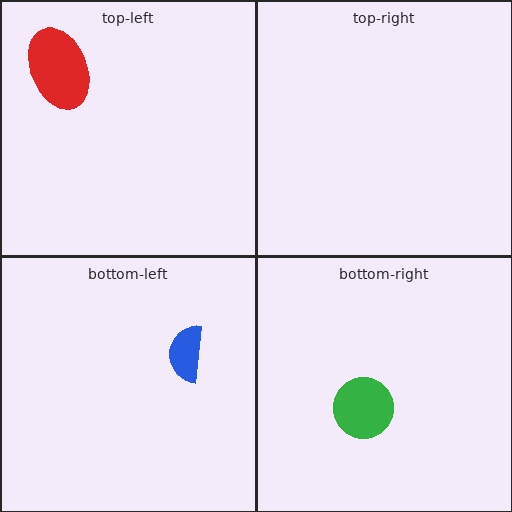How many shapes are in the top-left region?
1.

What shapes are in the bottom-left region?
The blue semicircle.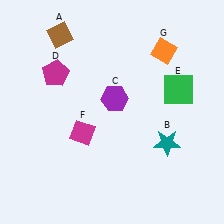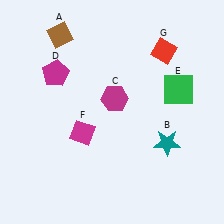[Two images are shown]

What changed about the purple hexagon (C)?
In Image 1, C is purple. In Image 2, it changed to magenta.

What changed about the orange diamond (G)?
In Image 1, G is orange. In Image 2, it changed to red.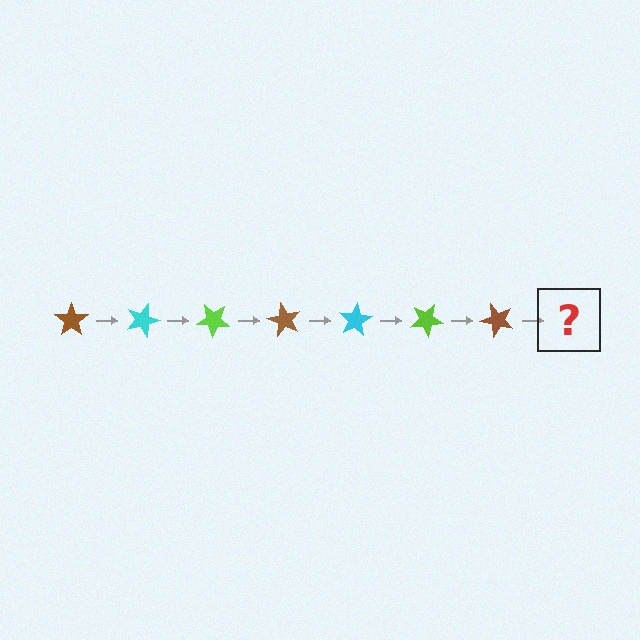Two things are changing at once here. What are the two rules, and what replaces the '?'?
The two rules are that it rotates 20 degrees each step and the color cycles through brown, cyan, and lime. The '?' should be a cyan star, rotated 140 degrees from the start.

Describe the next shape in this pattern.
It should be a cyan star, rotated 140 degrees from the start.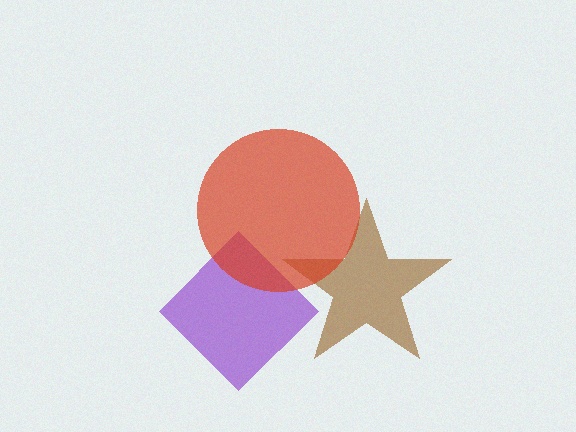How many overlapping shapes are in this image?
There are 3 overlapping shapes in the image.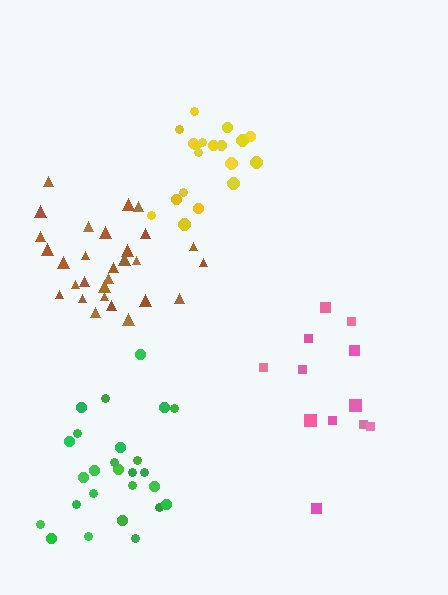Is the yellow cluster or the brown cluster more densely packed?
Yellow.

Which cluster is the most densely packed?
Yellow.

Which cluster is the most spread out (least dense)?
Pink.